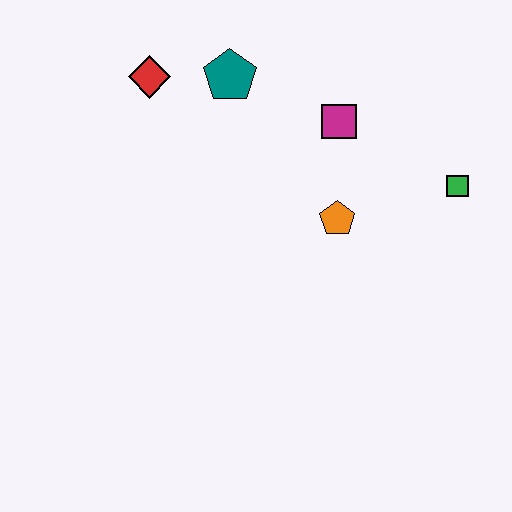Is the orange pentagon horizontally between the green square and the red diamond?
Yes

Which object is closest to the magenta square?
The orange pentagon is closest to the magenta square.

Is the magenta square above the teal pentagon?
No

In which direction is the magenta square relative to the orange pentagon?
The magenta square is above the orange pentagon.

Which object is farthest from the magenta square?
The red diamond is farthest from the magenta square.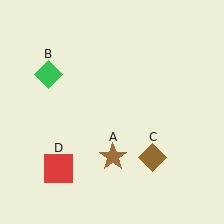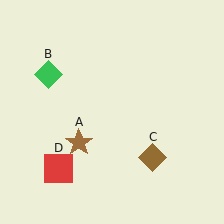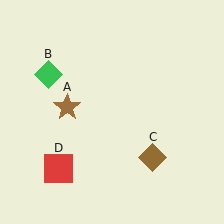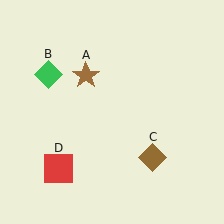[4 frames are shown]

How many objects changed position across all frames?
1 object changed position: brown star (object A).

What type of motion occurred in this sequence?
The brown star (object A) rotated clockwise around the center of the scene.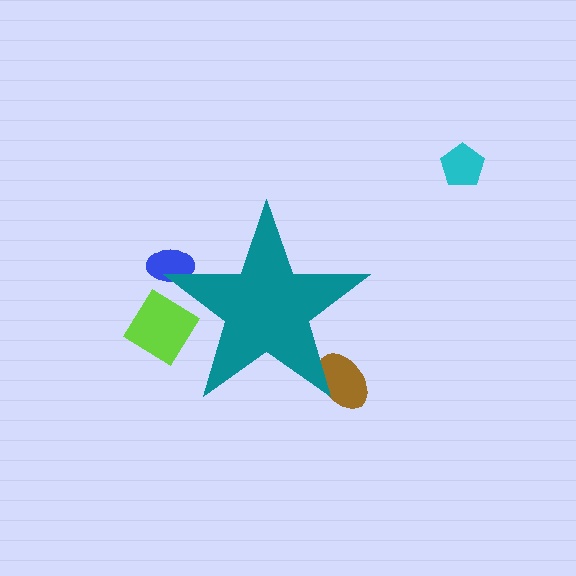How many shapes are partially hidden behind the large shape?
3 shapes are partially hidden.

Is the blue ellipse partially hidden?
Yes, the blue ellipse is partially hidden behind the teal star.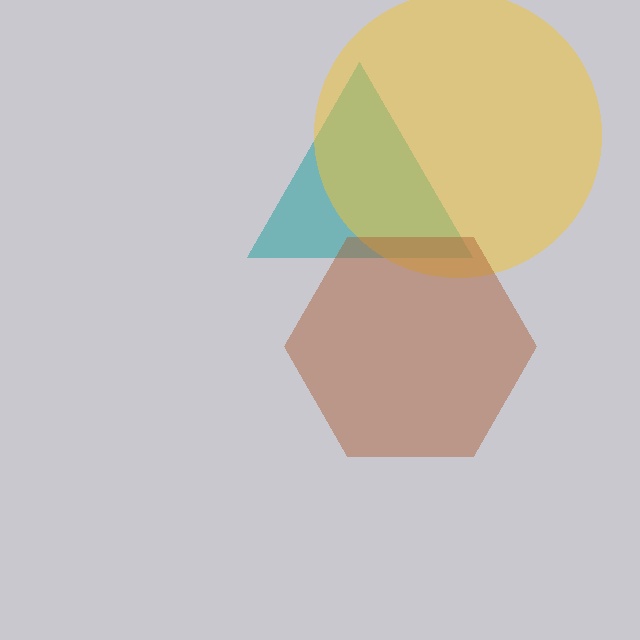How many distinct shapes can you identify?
There are 3 distinct shapes: a teal triangle, a yellow circle, a brown hexagon.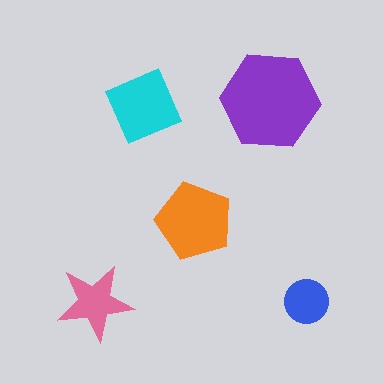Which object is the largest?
The purple hexagon.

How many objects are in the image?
There are 5 objects in the image.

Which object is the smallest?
The blue circle.